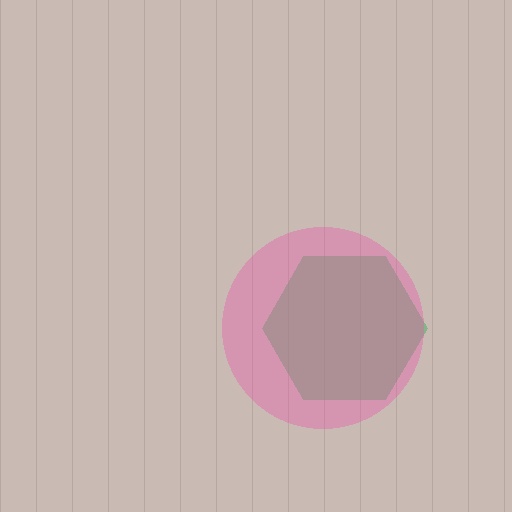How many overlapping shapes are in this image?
There are 2 overlapping shapes in the image.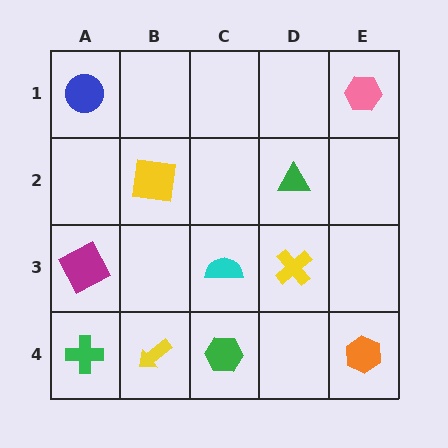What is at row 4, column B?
A yellow arrow.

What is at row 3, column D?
A yellow cross.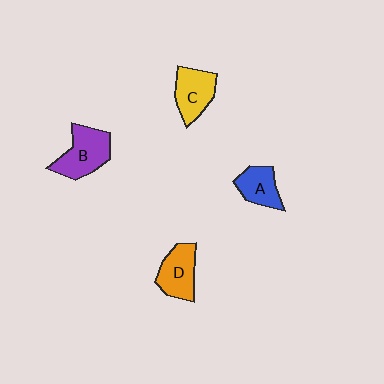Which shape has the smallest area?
Shape A (blue).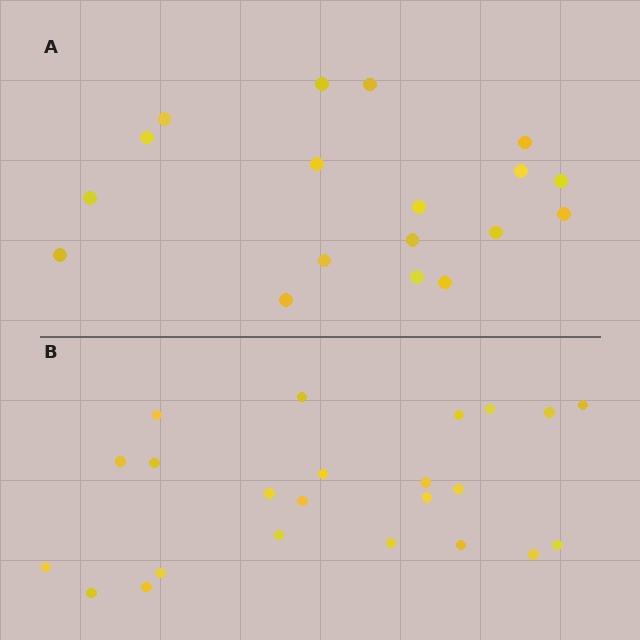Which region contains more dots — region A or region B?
Region B (the bottom region) has more dots.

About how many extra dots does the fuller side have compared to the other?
Region B has about 5 more dots than region A.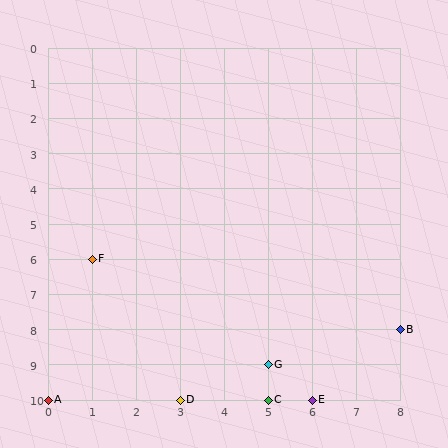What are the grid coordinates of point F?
Point F is at grid coordinates (1, 6).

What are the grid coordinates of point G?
Point G is at grid coordinates (5, 9).